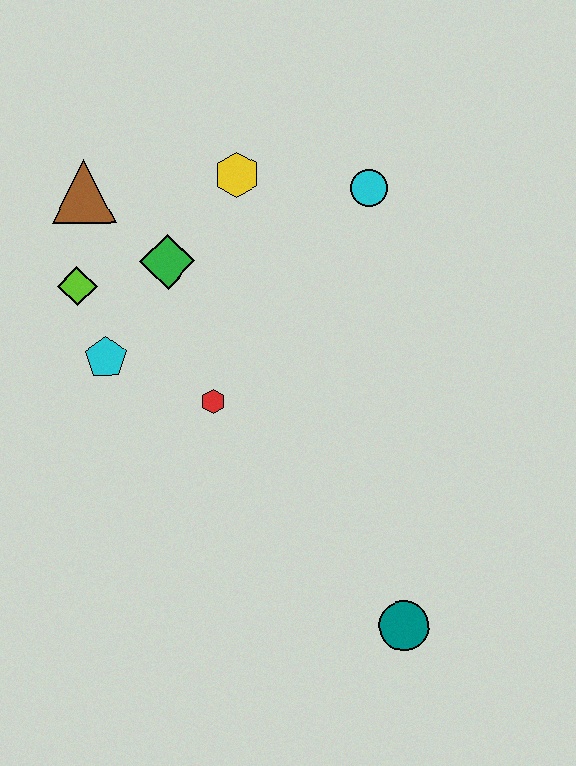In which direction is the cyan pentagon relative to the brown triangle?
The cyan pentagon is below the brown triangle.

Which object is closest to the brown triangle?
The lime diamond is closest to the brown triangle.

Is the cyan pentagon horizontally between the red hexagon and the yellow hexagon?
No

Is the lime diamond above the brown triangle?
No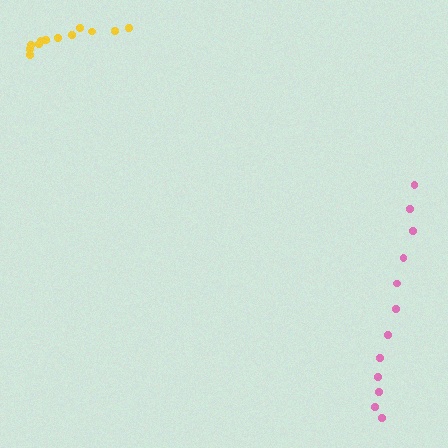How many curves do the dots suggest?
There are 2 distinct paths.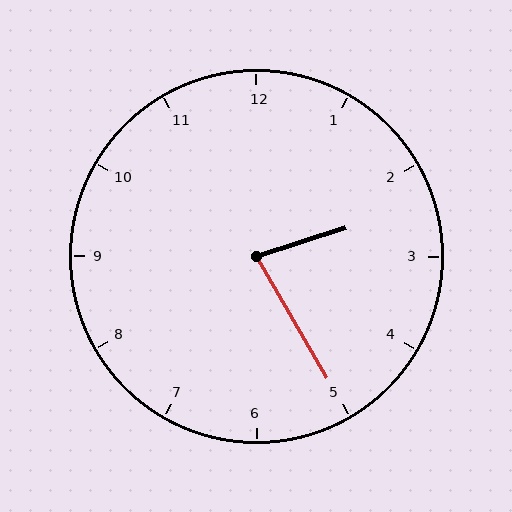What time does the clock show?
2:25.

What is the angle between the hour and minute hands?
Approximately 78 degrees.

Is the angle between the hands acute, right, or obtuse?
It is acute.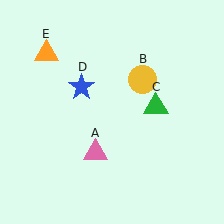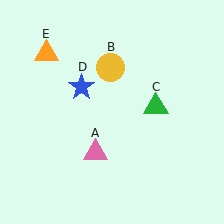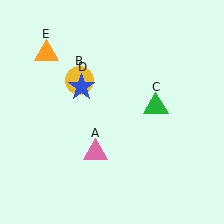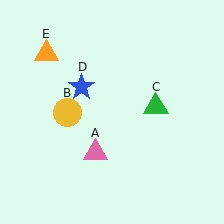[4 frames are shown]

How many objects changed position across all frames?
1 object changed position: yellow circle (object B).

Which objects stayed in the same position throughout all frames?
Pink triangle (object A) and green triangle (object C) and blue star (object D) and orange triangle (object E) remained stationary.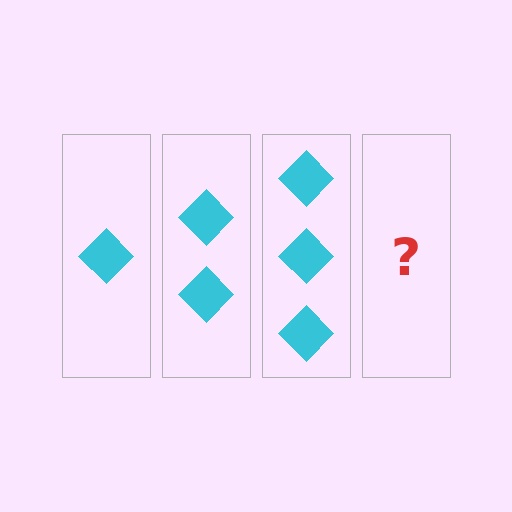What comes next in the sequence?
The next element should be 4 diamonds.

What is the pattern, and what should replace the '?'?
The pattern is that each step adds one more diamond. The '?' should be 4 diamonds.